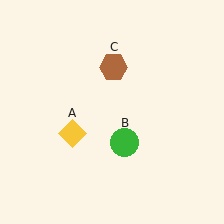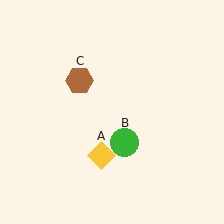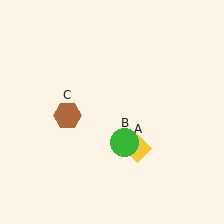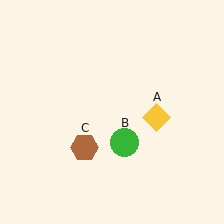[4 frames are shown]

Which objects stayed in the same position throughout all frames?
Green circle (object B) remained stationary.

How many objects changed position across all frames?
2 objects changed position: yellow diamond (object A), brown hexagon (object C).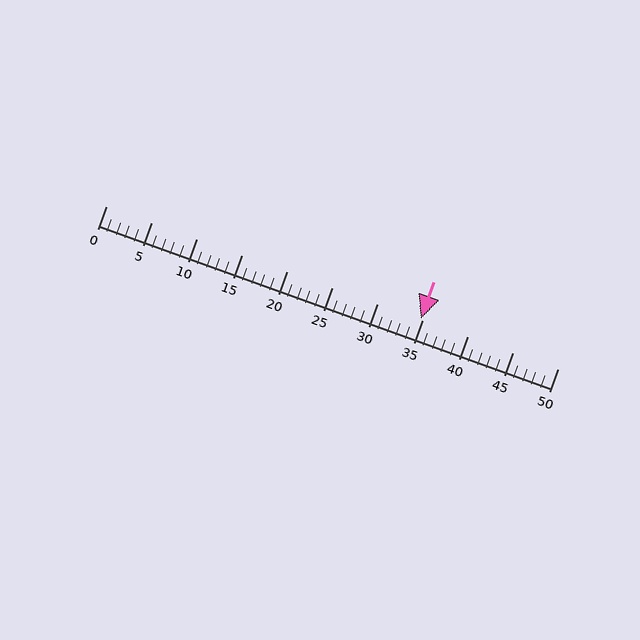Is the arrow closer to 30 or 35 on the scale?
The arrow is closer to 35.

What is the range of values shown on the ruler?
The ruler shows values from 0 to 50.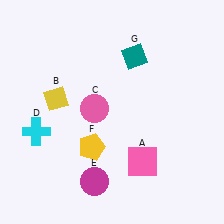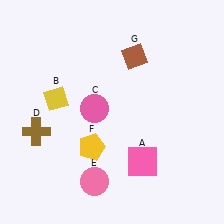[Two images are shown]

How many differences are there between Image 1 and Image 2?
There are 3 differences between the two images.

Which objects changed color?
D changed from cyan to brown. E changed from magenta to pink. G changed from teal to brown.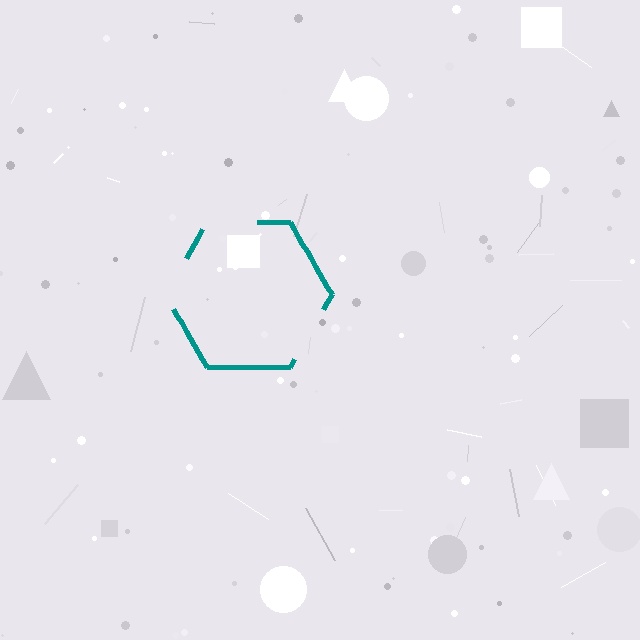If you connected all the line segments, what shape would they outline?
They would outline a hexagon.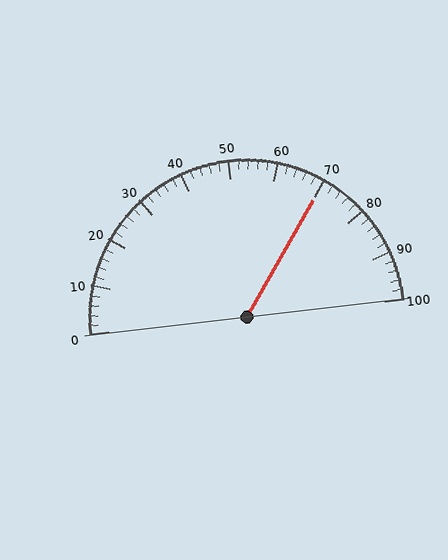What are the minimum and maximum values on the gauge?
The gauge ranges from 0 to 100.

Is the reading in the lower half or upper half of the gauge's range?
The reading is in the upper half of the range (0 to 100).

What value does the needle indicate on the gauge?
The needle indicates approximately 70.